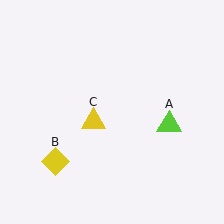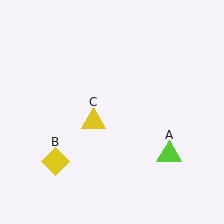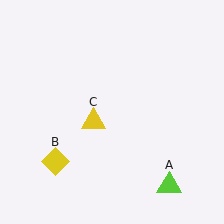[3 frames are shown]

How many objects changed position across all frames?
1 object changed position: lime triangle (object A).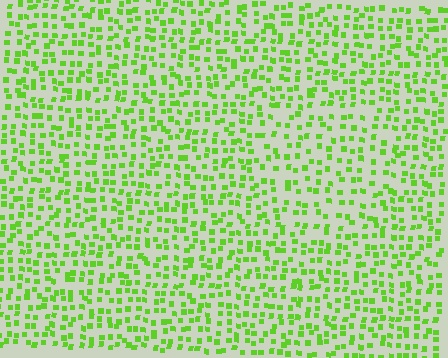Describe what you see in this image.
The image contains small lime elements arranged at two different densities. A circle-shaped region is visible where the elements are less densely packed than the surrounding area.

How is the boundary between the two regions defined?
The boundary is defined by a change in element density (approximately 1.4x ratio). All elements are the same color, size, and shape.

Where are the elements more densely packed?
The elements are more densely packed outside the circle boundary.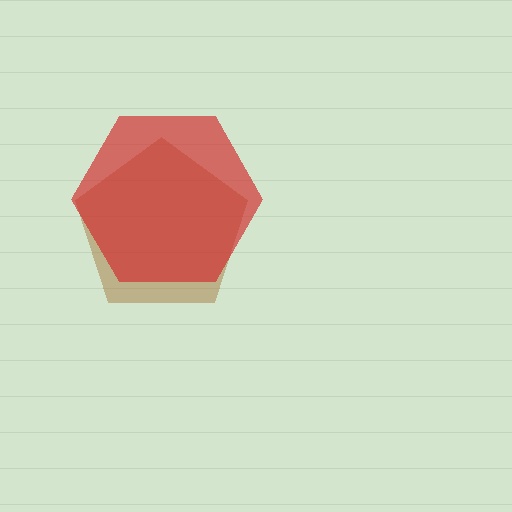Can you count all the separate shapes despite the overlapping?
Yes, there are 2 separate shapes.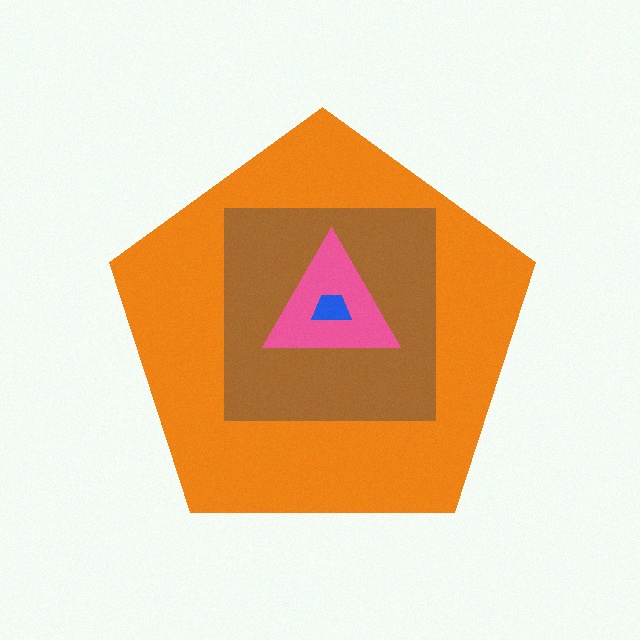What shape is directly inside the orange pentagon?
The brown square.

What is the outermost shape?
The orange pentagon.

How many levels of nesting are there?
4.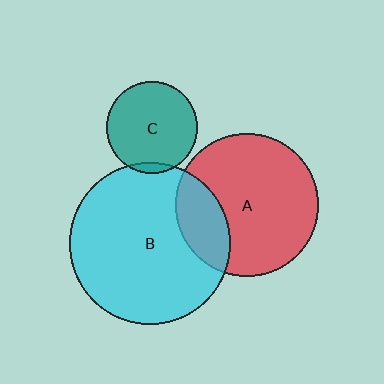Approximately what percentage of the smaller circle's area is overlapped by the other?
Approximately 25%.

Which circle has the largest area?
Circle B (cyan).